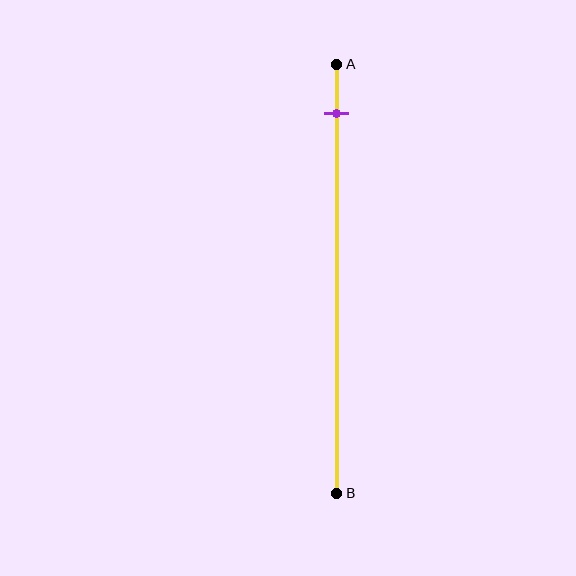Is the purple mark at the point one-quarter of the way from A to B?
No, the mark is at about 10% from A, not at the 25% one-quarter point.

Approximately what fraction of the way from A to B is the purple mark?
The purple mark is approximately 10% of the way from A to B.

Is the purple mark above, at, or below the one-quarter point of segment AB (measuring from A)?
The purple mark is above the one-quarter point of segment AB.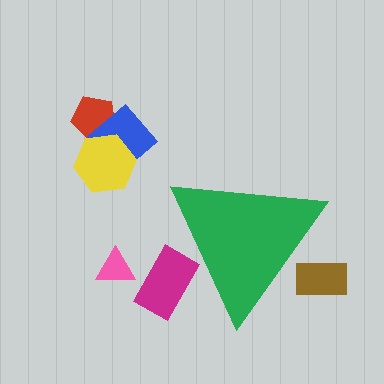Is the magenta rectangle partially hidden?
Yes, the magenta rectangle is partially hidden behind the green triangle.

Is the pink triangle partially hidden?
No, the pink triangle is fully visible.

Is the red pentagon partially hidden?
No, the red pentagon is fully visible.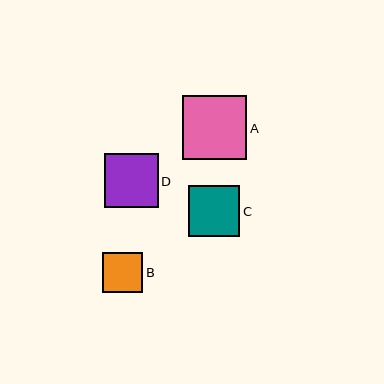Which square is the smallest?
Square B is the smallest with a size of approximately 40 pixels.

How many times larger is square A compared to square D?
Square A is approximately 1.2 times the size of square D.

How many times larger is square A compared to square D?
Square A is approximately 1.2 times the size of square D.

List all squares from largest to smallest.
From largest to smallest: A, D, C, B.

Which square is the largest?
Square A is the largest with a size of approximately 64 pixels.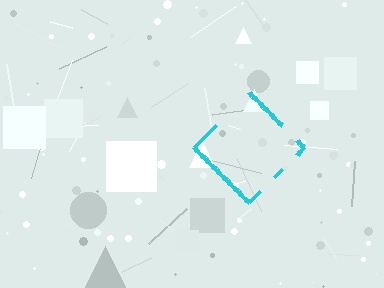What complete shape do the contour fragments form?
The contour fragments form a diamond.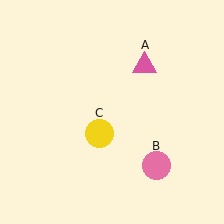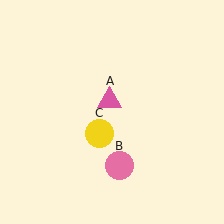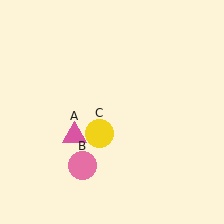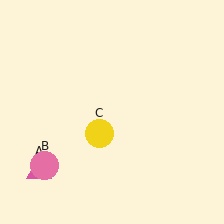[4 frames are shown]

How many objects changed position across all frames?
2 objects changed position: pink triangle (object A), pink circle (object B).